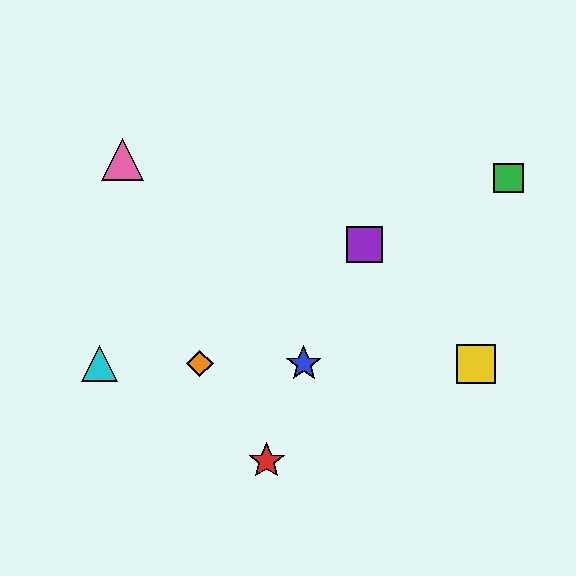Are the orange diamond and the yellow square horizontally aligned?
Yes, both are at y≈364.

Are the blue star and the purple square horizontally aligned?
No, the blue star is at y≈364 and the purple square is at y≈244.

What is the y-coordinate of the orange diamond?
The orange diamond is at y≈364.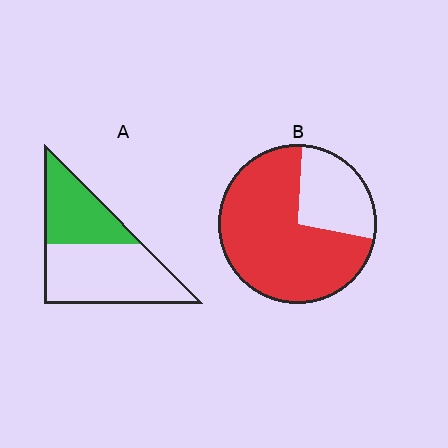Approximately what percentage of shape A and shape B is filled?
A is approximately 40% and B is approximately 75%.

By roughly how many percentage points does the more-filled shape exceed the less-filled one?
By roughly 35 percentage points (B over A).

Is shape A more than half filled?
No.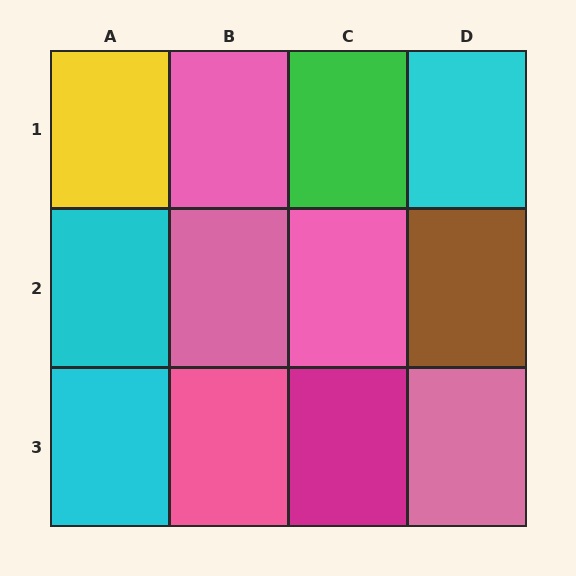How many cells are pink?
5 cells are pink.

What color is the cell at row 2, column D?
Brown.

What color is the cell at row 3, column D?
Pink.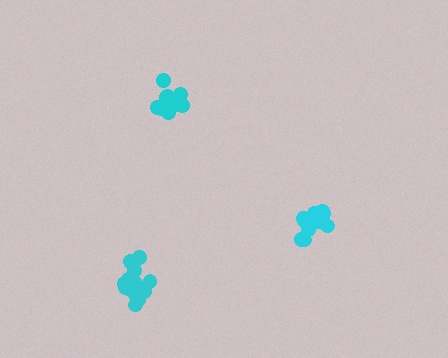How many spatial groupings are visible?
There are 3 spatial groupings.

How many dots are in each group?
Group 1: 12 dots, Group 2: 18 dots, Group 3: 15 dots (45 total).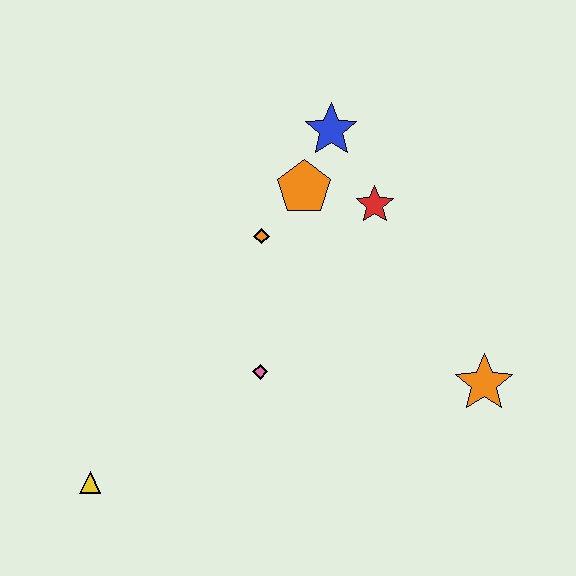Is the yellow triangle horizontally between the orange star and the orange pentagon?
No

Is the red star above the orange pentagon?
No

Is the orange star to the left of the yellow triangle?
No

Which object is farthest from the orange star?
The yellow triangle is farthest from the orange star.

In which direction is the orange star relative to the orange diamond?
The orange star is to the right of the orange diamond.